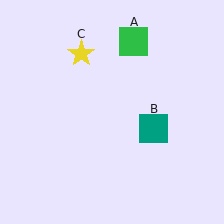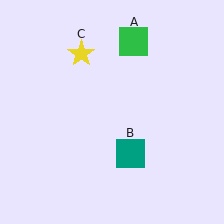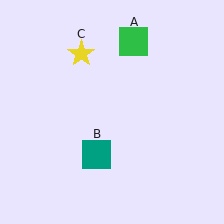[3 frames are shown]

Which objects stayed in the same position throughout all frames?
Green square (object A) and yellow star (object C) remained stationary.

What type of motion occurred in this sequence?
The teal square (object B) rotated clockwise around the center of the scene.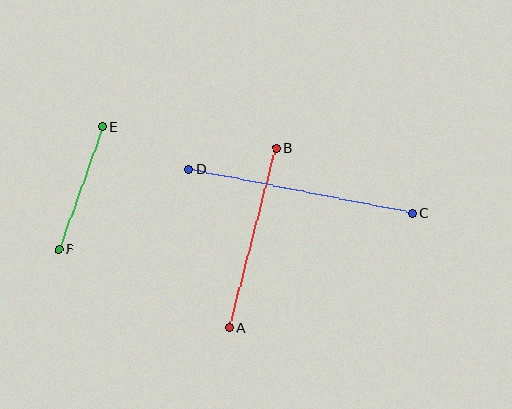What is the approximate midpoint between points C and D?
The midpoint is at approximately (300, 191) pixels.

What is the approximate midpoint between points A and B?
The midpoint is at approximately (253, 238) pixels.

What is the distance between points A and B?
The distance is approximately 185 pixels.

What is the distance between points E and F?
The distance is approximately 130 pixels.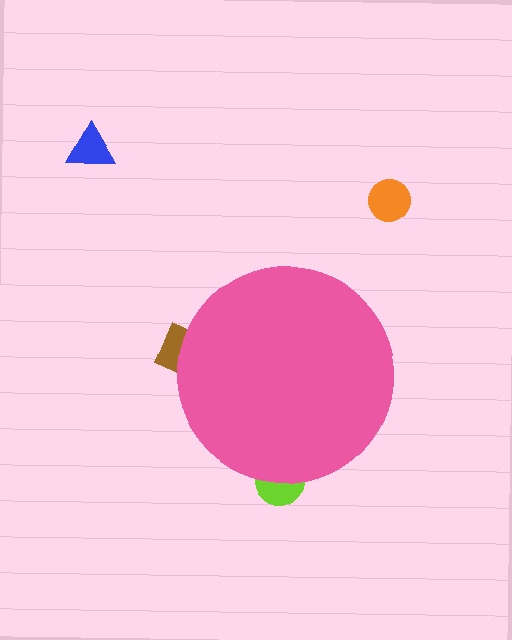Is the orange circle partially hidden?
No, the orange circle is fully visible.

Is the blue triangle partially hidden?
No, the blue triangle is fully visible.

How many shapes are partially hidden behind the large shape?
2 shapes are partially hidden.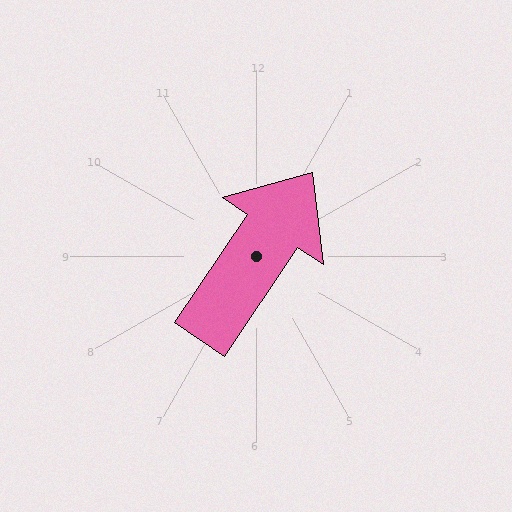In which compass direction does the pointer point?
Northeast.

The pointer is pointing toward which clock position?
Roughly 1 o'clock.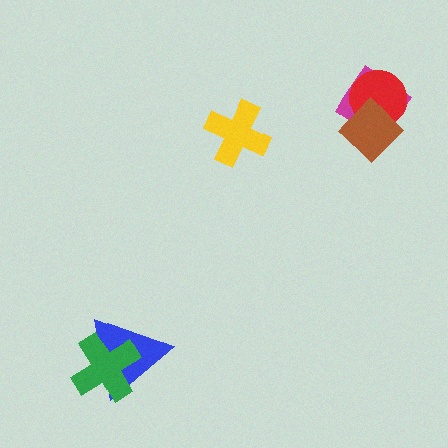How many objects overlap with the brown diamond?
2 objects overlap with the brown diamond.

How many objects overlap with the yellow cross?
0 objects overlap with the yellow cross.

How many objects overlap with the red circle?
2 objects overlap with the red circle.